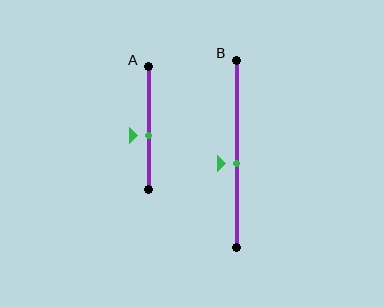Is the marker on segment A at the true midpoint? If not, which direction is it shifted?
No, the marker on segment A is shifted downward by about 6% of the segment length.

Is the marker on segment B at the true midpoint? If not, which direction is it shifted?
No, the marker on segment B is shifted downward by about 6% of the segment length.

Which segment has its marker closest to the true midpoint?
Segment B has its marker closest to the true midpoint.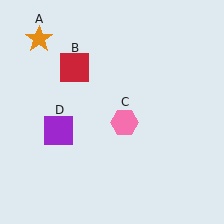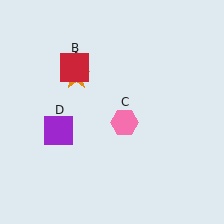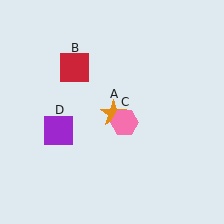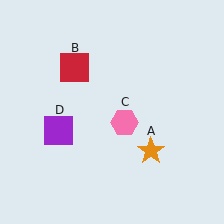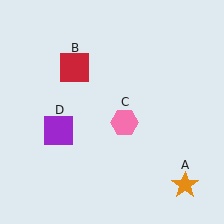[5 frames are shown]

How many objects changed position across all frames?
1 object changed position: orange star (object A).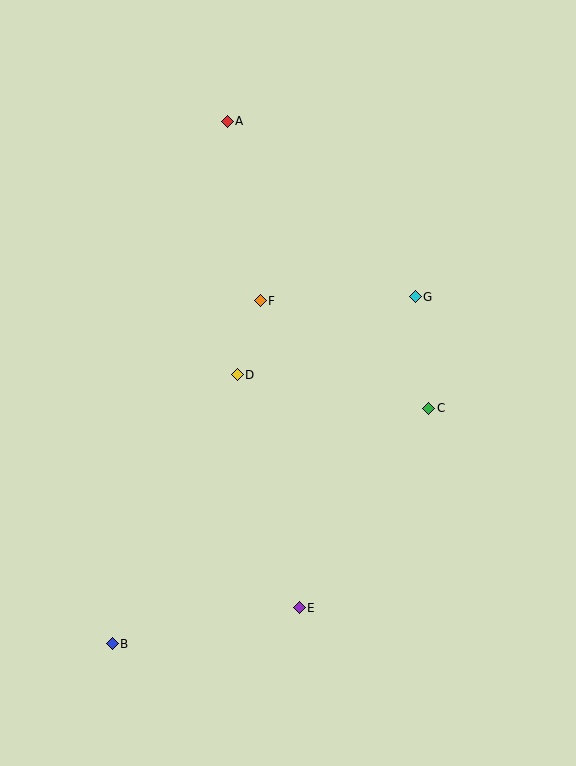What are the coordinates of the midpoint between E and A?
The midpoint between E and A is at (263, 364).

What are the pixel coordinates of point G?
Point G is at (415, 297).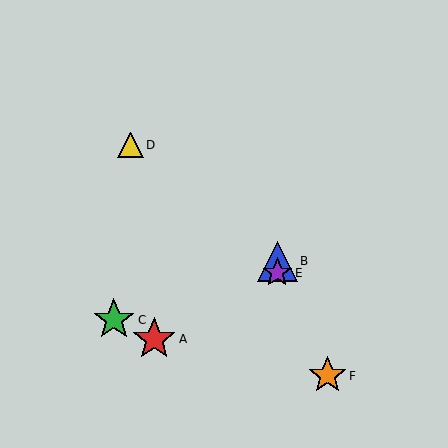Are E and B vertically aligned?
Yes, both are at x≈277.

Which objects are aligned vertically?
Objects B, E are aligned vertically.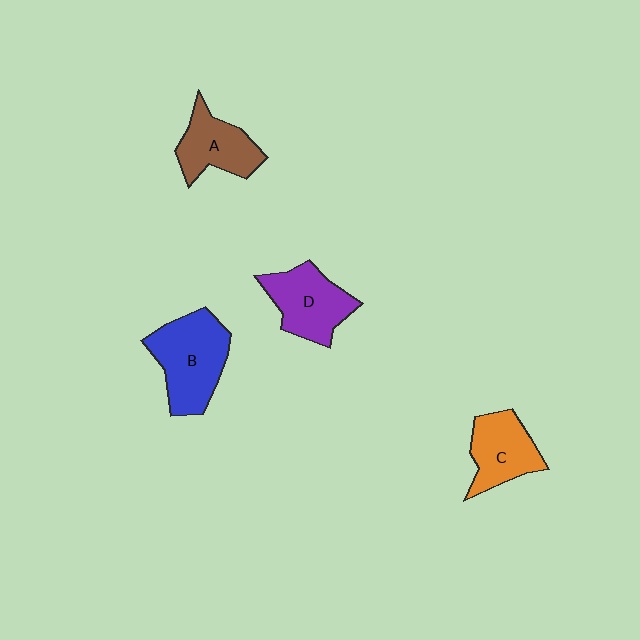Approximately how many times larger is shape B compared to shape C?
Approximately 1.4 times.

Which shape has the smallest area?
Shape A (brown).